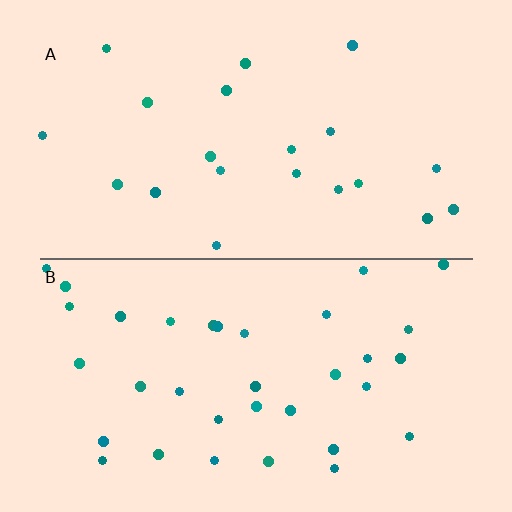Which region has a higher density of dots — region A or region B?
B (the bottom).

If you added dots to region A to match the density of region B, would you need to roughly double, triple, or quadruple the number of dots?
Approximately double.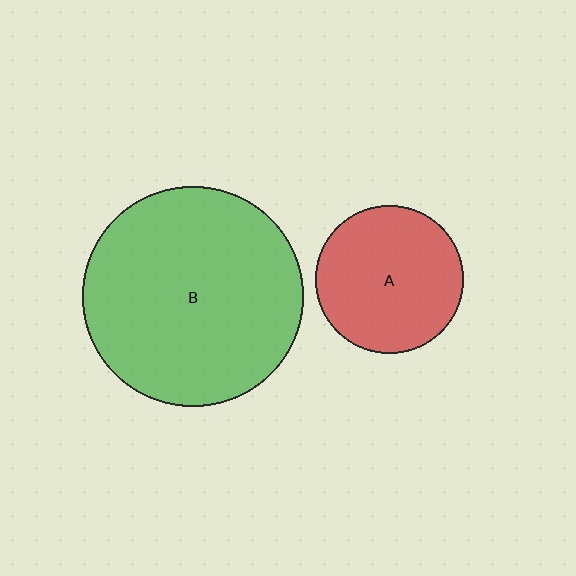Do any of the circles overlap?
No, none of the circles overlap.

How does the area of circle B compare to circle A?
Approximately 2.2 times.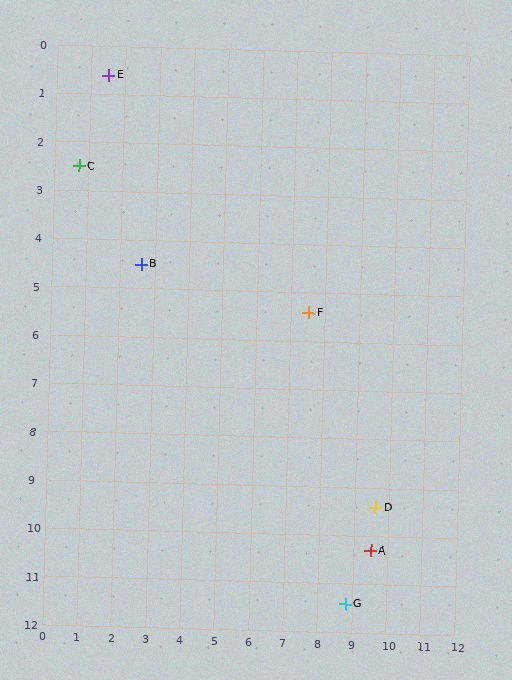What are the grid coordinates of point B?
Point B is at approximately (2.6, 4.5).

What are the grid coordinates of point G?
Point G is at approximately (8.8, 11.4).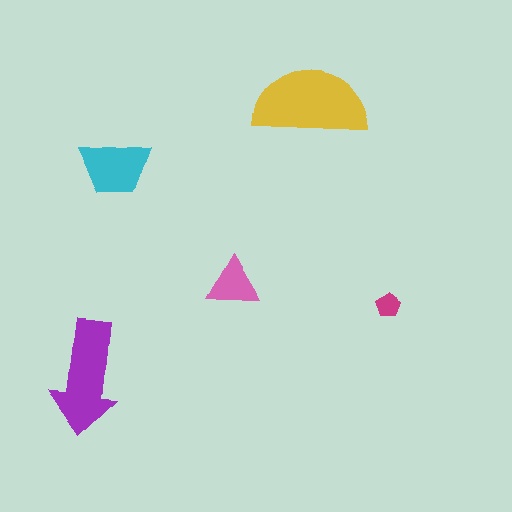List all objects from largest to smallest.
The yellow semicircle, the purple arrow, the cyan trapezoid, the pink triangle, the magenta pentagon.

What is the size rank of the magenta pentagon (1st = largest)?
5th.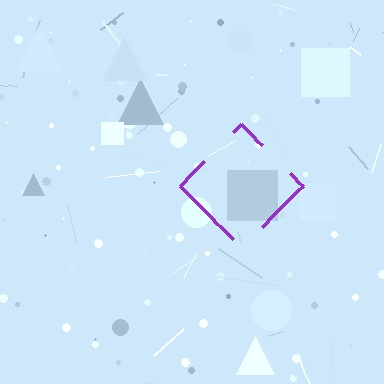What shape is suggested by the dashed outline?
The dashed outline suggests a diamond.